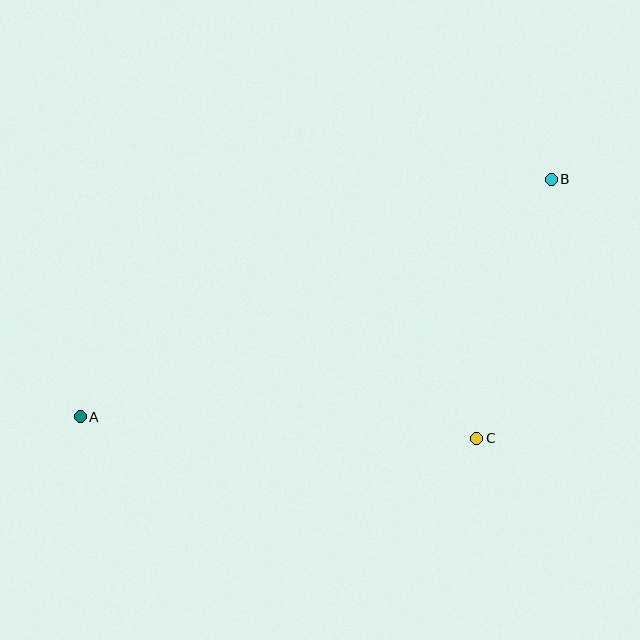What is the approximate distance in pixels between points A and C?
The distance between A and C is approximately 397 pixels.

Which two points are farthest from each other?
Points A and B are farthest from each other.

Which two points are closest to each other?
Points B and C are closest to each other.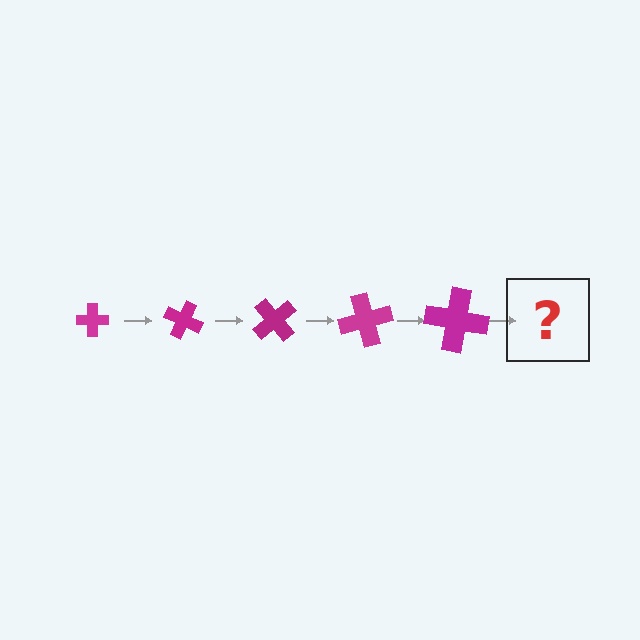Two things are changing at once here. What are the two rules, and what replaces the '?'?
The two rules are that the cross grows larger each step and it rotates 25 degrees each step. The '?' should be a cross, larger than the previous one and rotated 125 degrees from the start.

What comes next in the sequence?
The next element should be a cross, larger than the previous one and rotated 125 degrees from the start.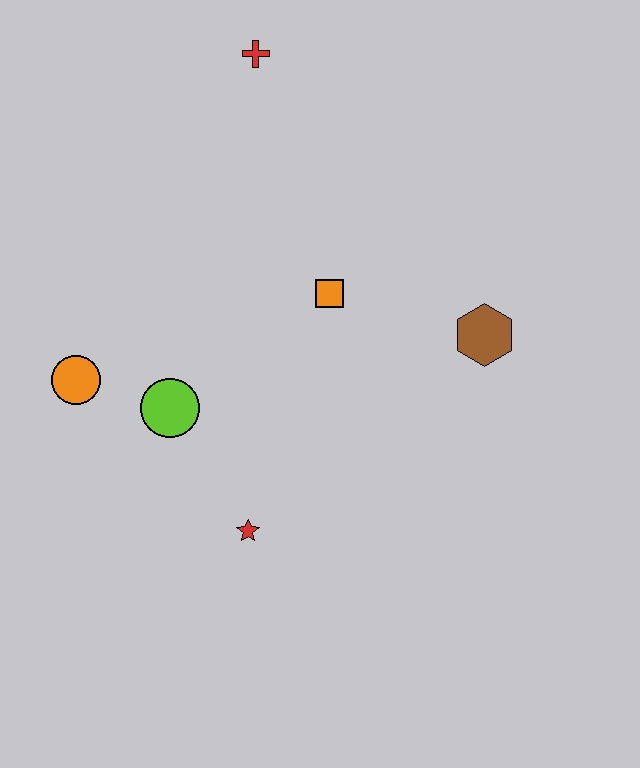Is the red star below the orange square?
Yes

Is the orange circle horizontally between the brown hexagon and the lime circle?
No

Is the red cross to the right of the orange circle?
Yes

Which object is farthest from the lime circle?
The red cross is farthest from the lime circle.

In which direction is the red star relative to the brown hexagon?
The red star is to the left of the brown hexagon.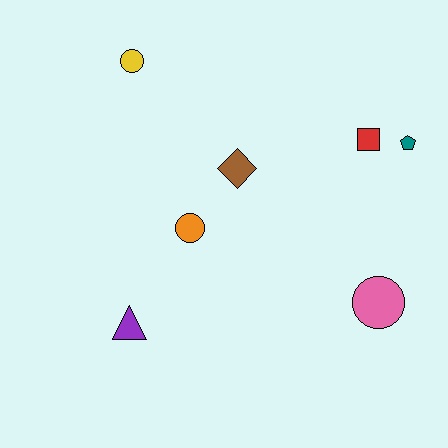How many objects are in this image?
There are 7 objects.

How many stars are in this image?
There are no stars.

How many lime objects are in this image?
There are no lime objects.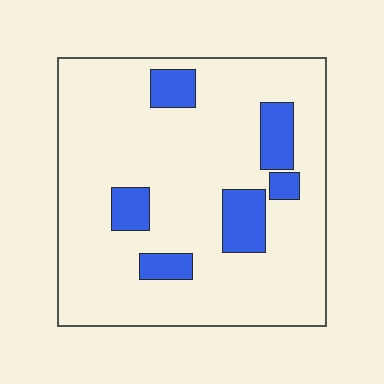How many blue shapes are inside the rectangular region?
6.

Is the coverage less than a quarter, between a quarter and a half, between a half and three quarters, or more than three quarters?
Less than a quarter.